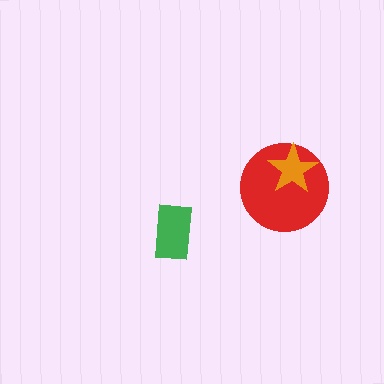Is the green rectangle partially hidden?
No, no other shape covers it.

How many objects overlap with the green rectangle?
0 objects overlap with the green rectangle.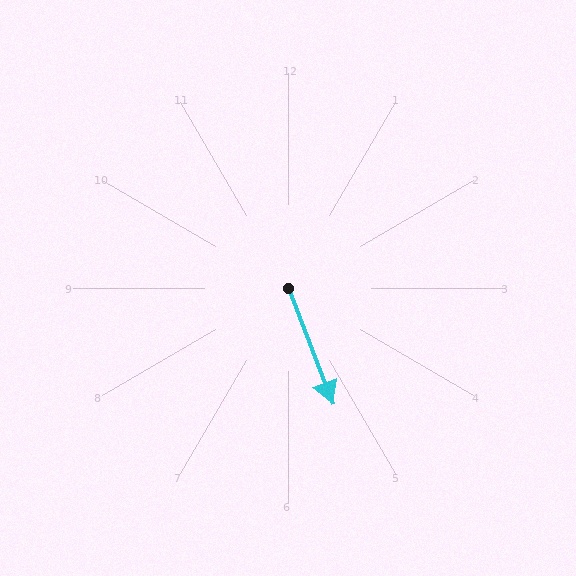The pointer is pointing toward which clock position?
Roughly 5 o'clock.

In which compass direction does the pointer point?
South.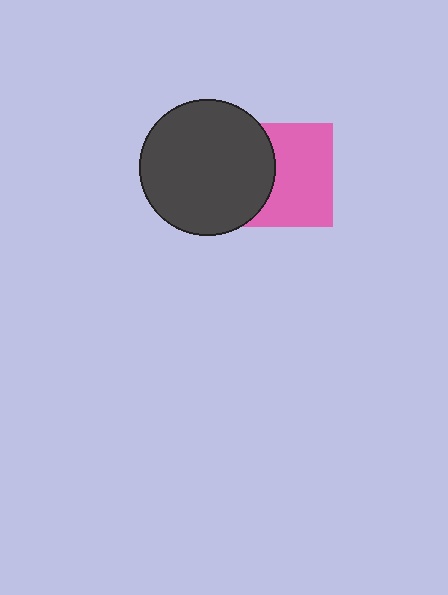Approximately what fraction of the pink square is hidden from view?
Roughly 37% of the pink square is hidden behind the dark gray circle.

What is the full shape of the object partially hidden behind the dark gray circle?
The partially hidden object is a pink square.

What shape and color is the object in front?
The object in front is a dark gray circle.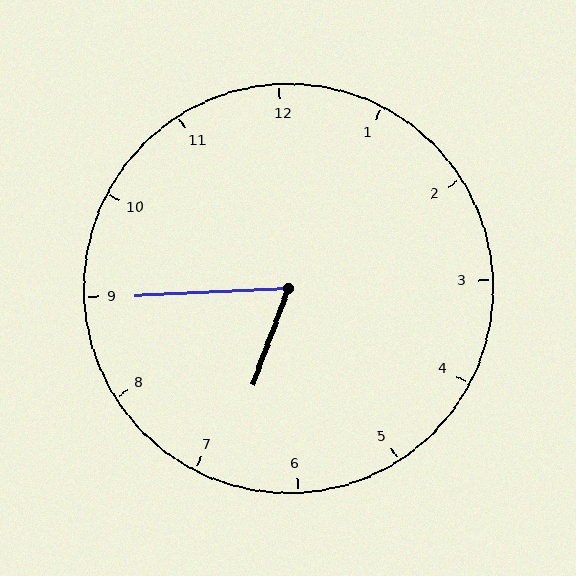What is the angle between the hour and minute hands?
Approximately 68 degrees.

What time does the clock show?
6:45.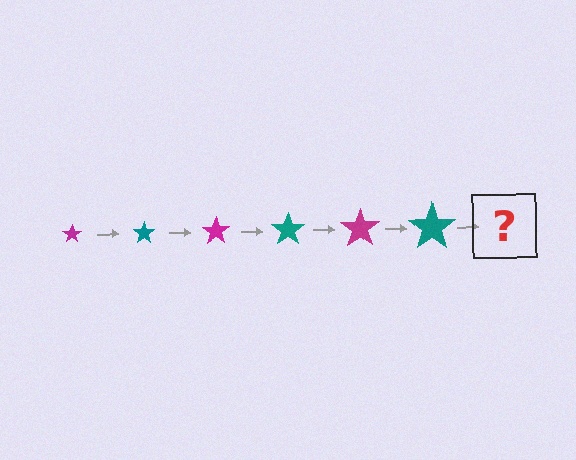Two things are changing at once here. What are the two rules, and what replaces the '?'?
The two rules are that the star grows larger each step and the color cycles through magenta and teal. The '?' should be a magenta star, larger than the previous one.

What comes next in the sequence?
The next element should be a magenta star, larger than the previous one.